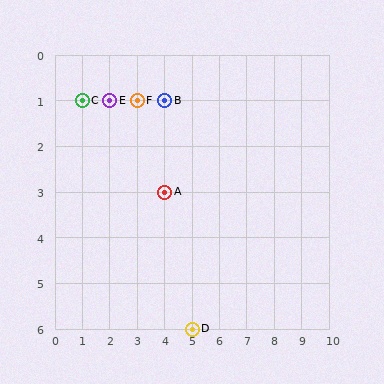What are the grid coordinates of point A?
Point A is at grid coordinates (4, 3).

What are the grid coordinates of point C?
Point C is at grid coordinates (1, 1).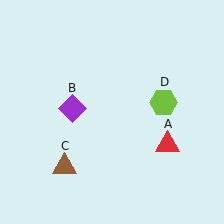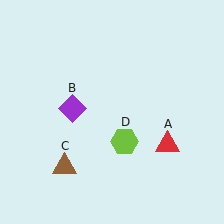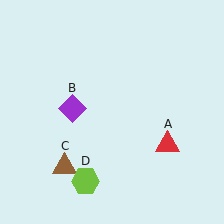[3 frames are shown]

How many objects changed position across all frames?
1 object changed position: lime hexagon (object D).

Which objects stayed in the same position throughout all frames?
Red triangle (object A) and purple diamond (object B) and brown triangle (object C) remained stationary.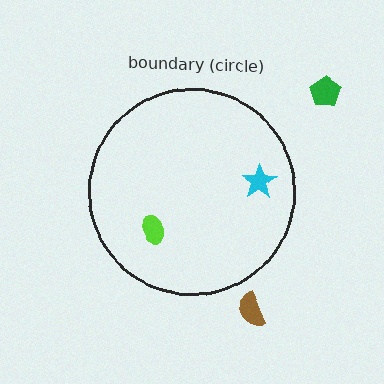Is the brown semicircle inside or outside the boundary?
Outside.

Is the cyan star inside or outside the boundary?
Inside.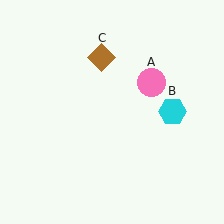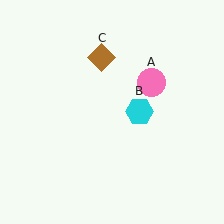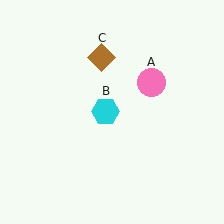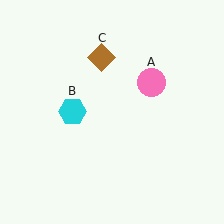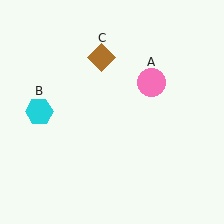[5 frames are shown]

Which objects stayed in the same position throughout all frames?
Pink circle (object A) and brown diamond (object C) remained stationary.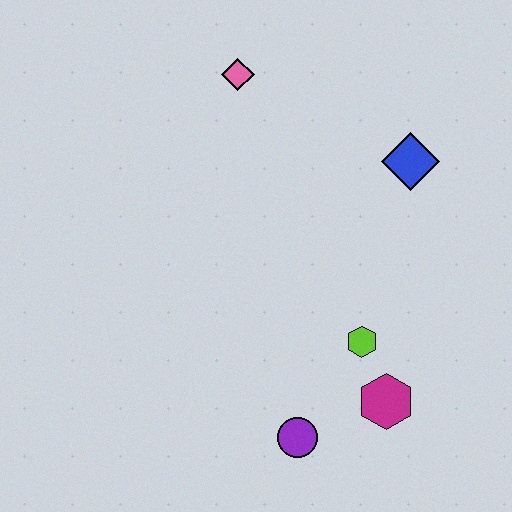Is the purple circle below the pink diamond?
Yes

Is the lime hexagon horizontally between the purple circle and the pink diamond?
No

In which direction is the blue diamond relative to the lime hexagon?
The blue diamond is above the lime hexagon.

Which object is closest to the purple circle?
The magenta hexagon is closest to the purple circle.